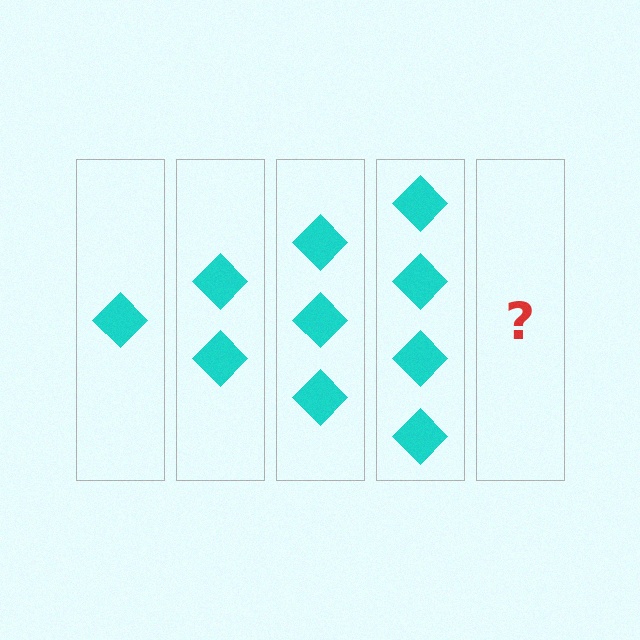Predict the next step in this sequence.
The next step is 5 diamonds.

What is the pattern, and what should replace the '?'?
The pattern is that each step adds one more diamond. The '?' should be 5 diamonds.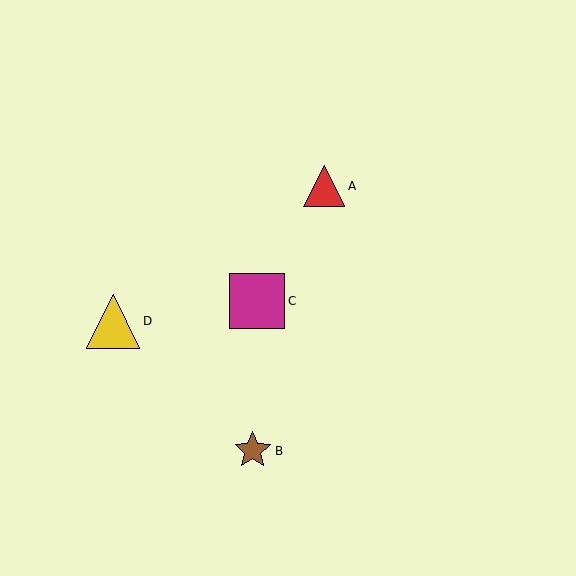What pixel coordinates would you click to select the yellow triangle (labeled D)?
Click at (113, 321) to select the yellow triangle D.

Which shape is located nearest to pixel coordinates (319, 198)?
The red triangle (labeled A) at (324, 186) is nearest to that location.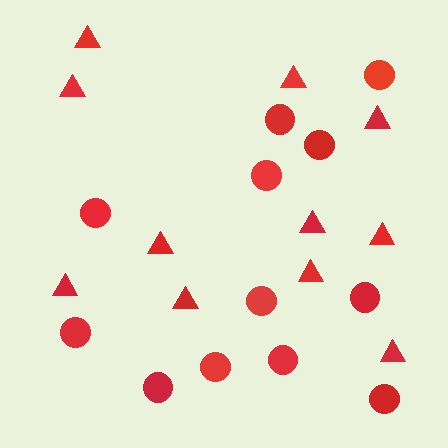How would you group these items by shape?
There are 2 groups: one group of triangles (11) and one group of circles (12).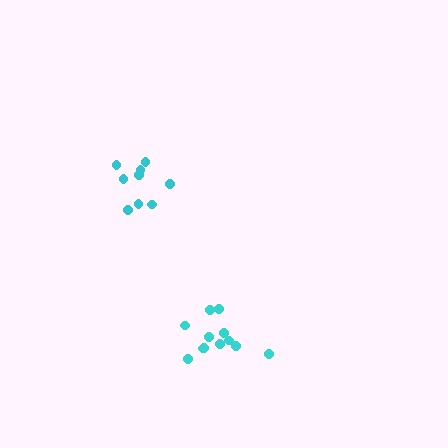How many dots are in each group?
Group 1: 9 dots, Group 2: 12 dots (21 total).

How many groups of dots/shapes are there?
There are 2 groups.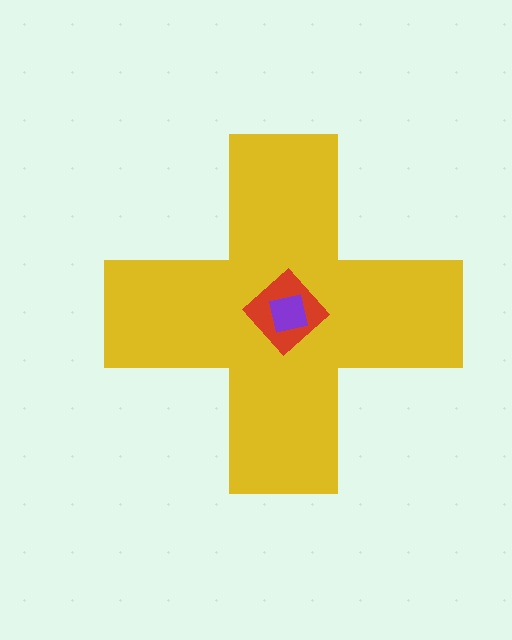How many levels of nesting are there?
3.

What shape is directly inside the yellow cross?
The red diamond.